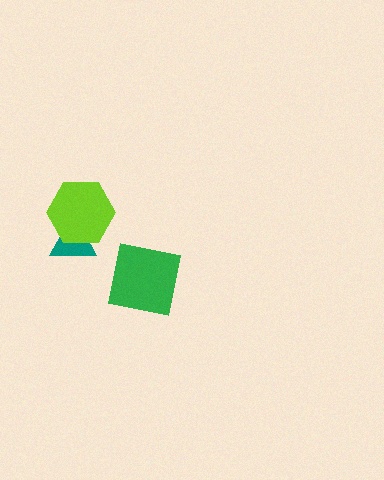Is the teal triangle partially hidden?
Yes, it is partially covered by another shape.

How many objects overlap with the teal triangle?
1 object overlaps with the teal triangle.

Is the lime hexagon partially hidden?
No, no other shape covers it.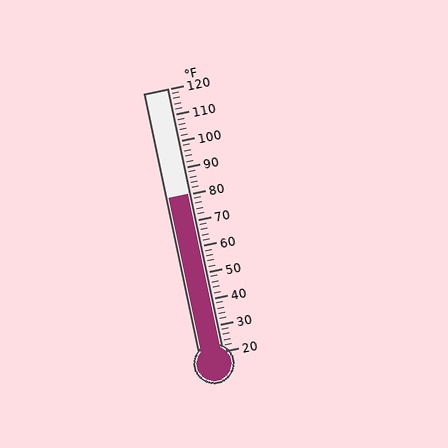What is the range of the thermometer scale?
The thermometer scale ranges from 20°F to 120°F.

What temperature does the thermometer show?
The thermometer shows approximately 80°F.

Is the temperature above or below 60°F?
The temperature is above 60°F.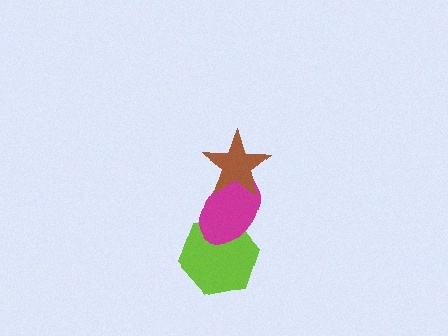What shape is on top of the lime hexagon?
The magenta ellipse is on top of the lime hexagon.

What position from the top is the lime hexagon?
The lime hexagon is 3rd from the top.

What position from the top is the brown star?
The brown star is 1st from the top.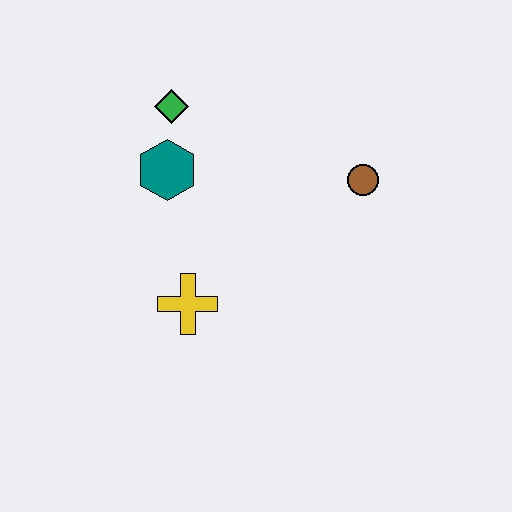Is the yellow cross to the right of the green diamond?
Yes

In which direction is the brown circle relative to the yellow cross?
The brown circle is to the right of the yellow cross.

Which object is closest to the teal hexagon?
The green diamond is closest to the teal hexagon.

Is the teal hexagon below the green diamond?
Yes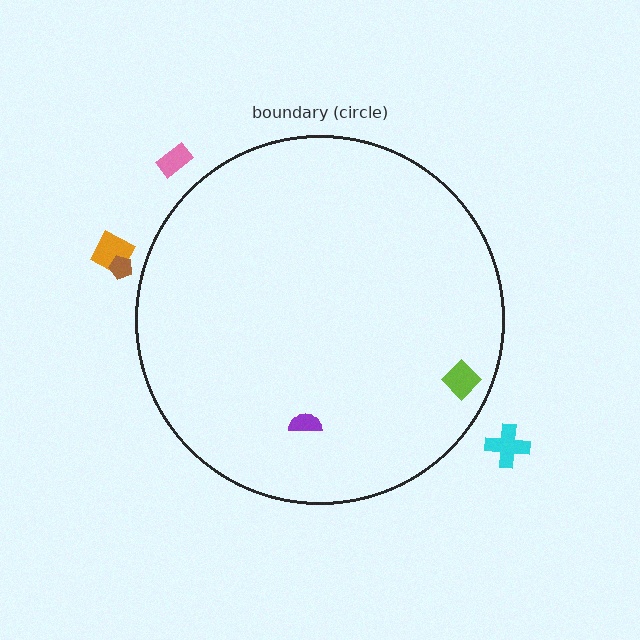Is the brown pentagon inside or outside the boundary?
Outside.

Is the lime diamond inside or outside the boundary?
Inside.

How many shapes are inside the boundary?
2 inside, 4 outside.